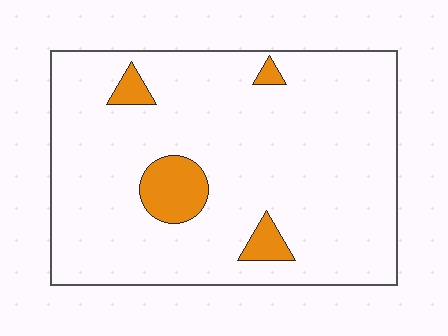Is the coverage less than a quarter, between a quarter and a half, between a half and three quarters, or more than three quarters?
Less than a quarter.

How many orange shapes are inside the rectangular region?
4.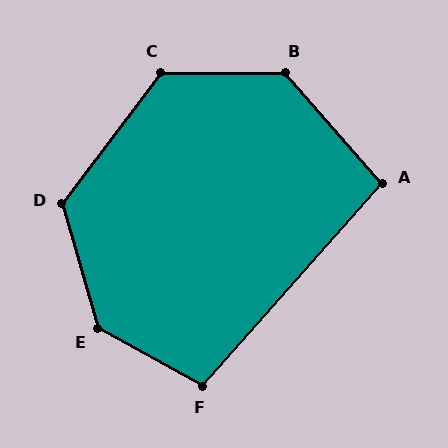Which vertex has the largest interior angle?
E, at approximately 135 degrees.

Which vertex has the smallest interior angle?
A, at approximately 97 degrees.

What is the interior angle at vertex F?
Approximately 103 degrees (obtuse).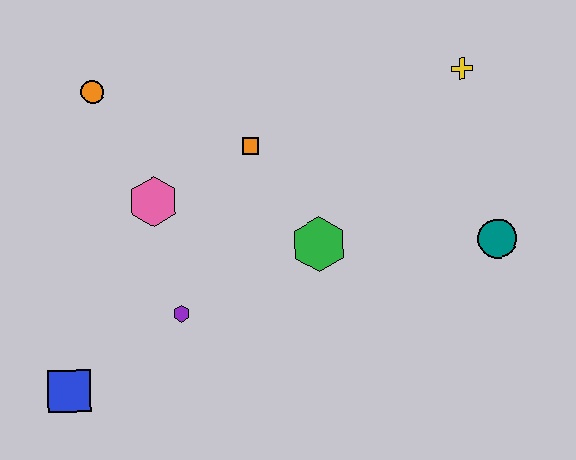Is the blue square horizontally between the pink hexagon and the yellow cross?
No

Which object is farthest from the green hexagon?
The blue square is farthest from the green hexagon.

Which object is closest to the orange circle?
The pink hexagon is closest to the orange circle.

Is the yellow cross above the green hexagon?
Yes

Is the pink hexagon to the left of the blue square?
No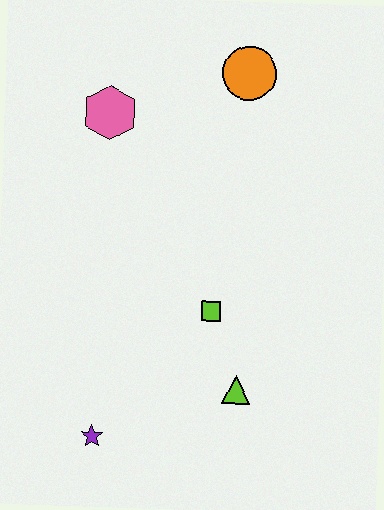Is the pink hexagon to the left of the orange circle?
Yes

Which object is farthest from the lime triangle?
The orange circle is farthest from the lime triangle.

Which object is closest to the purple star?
The lime triangle is closest to the purple star.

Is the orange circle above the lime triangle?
Yes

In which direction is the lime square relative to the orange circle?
The lime square is below the orange circle.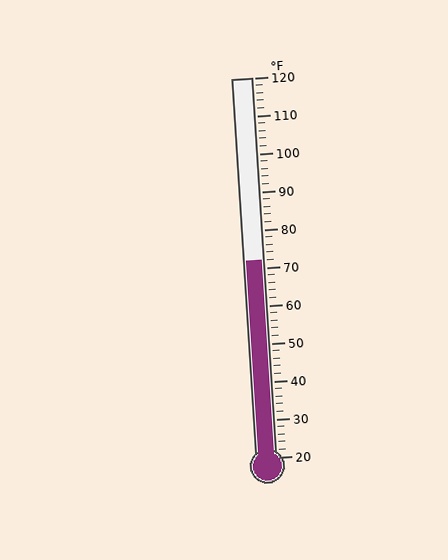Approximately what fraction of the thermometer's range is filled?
The thermometer is filled to approximately 50% of its range.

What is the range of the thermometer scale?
The thermometer scale ranges from 20°F to 120°F.